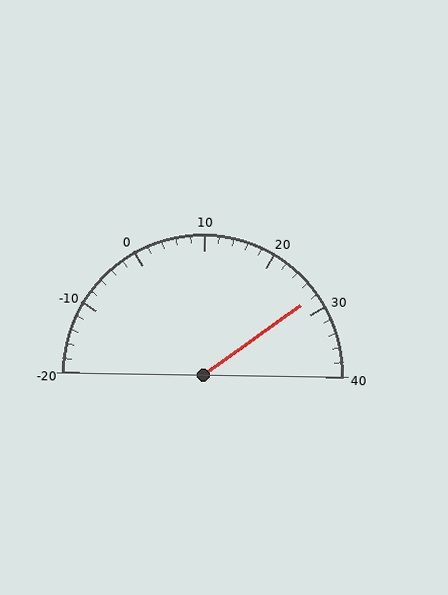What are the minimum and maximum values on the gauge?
The gauge ranges from -20 to 40.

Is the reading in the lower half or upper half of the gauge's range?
The reading is in the upper half of the range (-20 to 40).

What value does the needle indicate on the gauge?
The needle indicates approximately 28.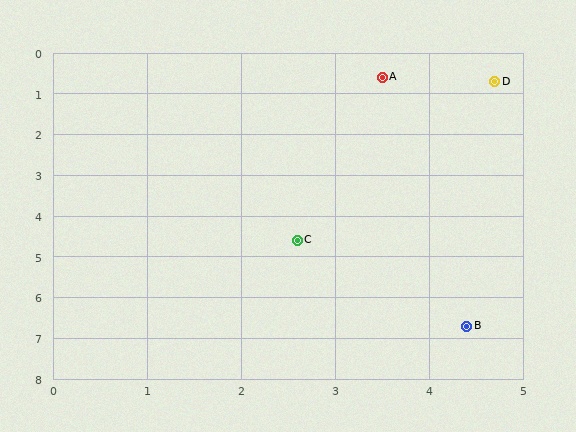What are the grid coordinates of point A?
Point A is at approximately (3.5, 0.6).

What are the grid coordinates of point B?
Point B is at approximately (4.4, 6.7).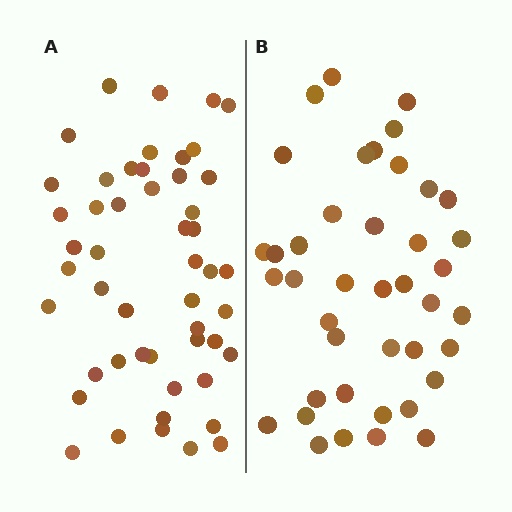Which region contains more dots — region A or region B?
Region A (the left region) has more dots.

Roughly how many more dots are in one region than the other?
Region A has roughly 8 or so more dots than region B.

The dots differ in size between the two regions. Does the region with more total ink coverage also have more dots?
No. Region B has more total ink coverage because its dots are larger, but region A actually contains more individual dots. Total area can be misleading — the number of items is what matters here.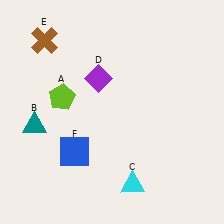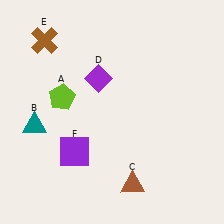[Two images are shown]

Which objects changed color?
C changed from cyan to brown. F changed from blue to purple.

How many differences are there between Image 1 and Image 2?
There are 2 differences between the two images.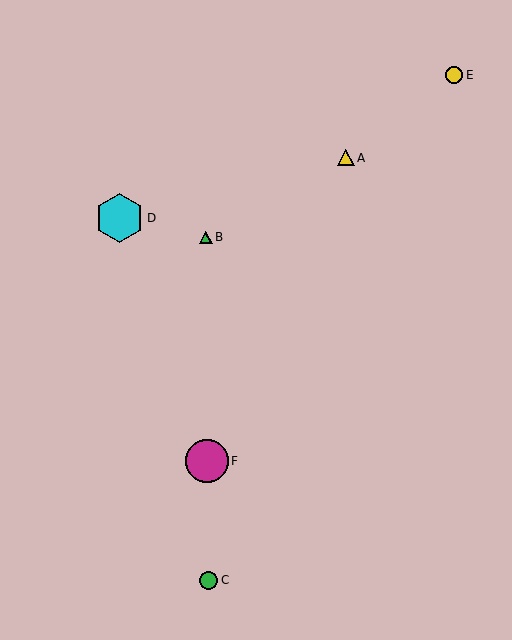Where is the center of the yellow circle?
The center of the yellow circle is at (454, 75).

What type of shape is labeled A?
Shape A is a yellow triangle.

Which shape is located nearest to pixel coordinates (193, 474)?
The magenta circle (labeled F) at (207, 461) is nearest to that location.